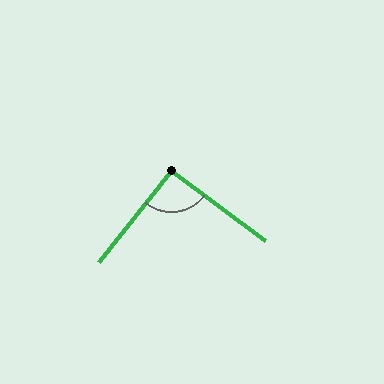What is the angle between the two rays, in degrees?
Approximately 92 degrees.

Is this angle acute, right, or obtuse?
It is approximately a right angle.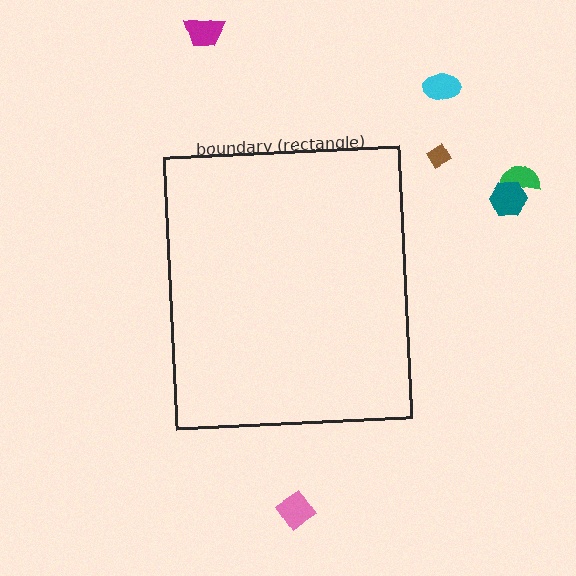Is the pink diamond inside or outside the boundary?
Outside.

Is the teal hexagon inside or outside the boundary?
Outside.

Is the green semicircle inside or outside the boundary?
Outside.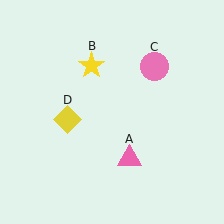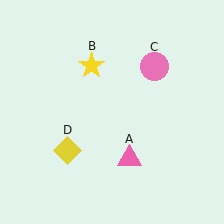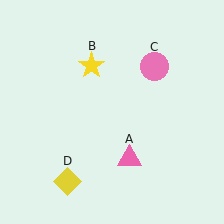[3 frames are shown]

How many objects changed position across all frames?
1 object changed position: yellow diamond (object D).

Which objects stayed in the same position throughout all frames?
Pink triangle (object A) and yellow star (object B) and pink circle (object C) remained stationary.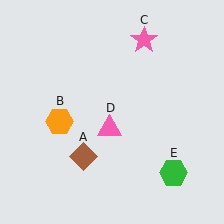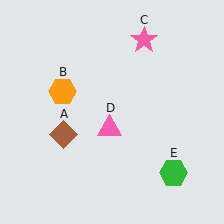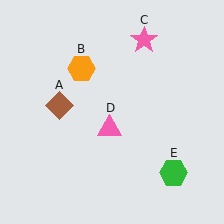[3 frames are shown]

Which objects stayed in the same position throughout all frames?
Pink star (object C) and pink triangle (object D) and green hexagon (object E) remained stationary.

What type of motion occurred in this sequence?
The brown diamond (object A), orange hexagon (object B) rotated clockwise around the center of the scene.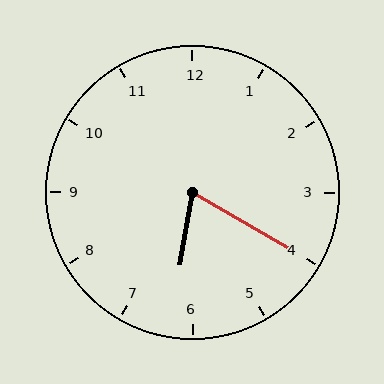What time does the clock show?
6:20.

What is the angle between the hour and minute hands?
Approximately 70 degrees.